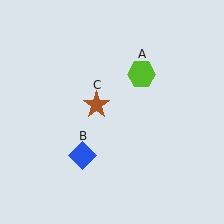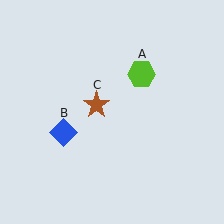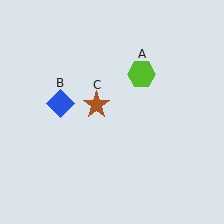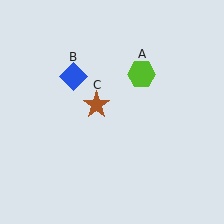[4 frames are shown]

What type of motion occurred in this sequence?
The blue diamond (object B) rotated clockwise around the center of the scene.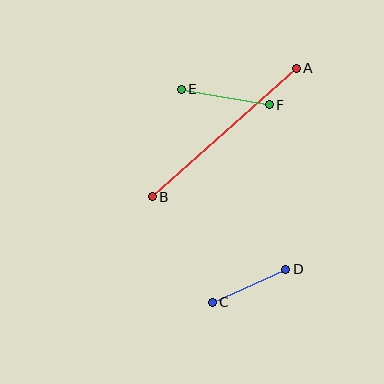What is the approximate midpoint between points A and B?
The midpoint is at approximately (224, 132) pixels.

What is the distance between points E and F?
The distance is approximately 89 pixels.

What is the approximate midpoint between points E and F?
The midpoint is at approximately (225, 97) pixels.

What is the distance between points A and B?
The distance is approximately 193 pixels.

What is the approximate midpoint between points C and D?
The midpoint is at approximately (249, 286) pixels.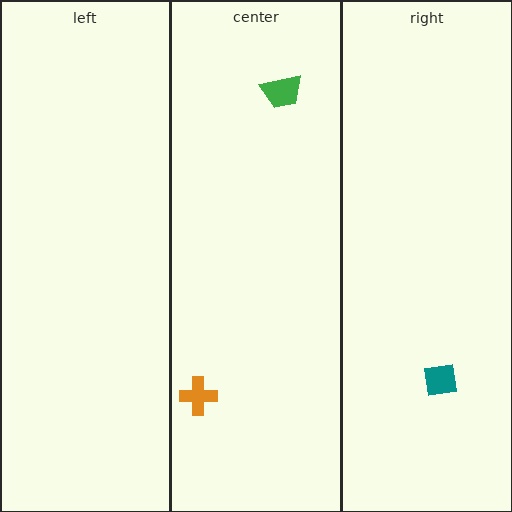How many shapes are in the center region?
2.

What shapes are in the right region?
The teal square.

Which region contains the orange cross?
The center region.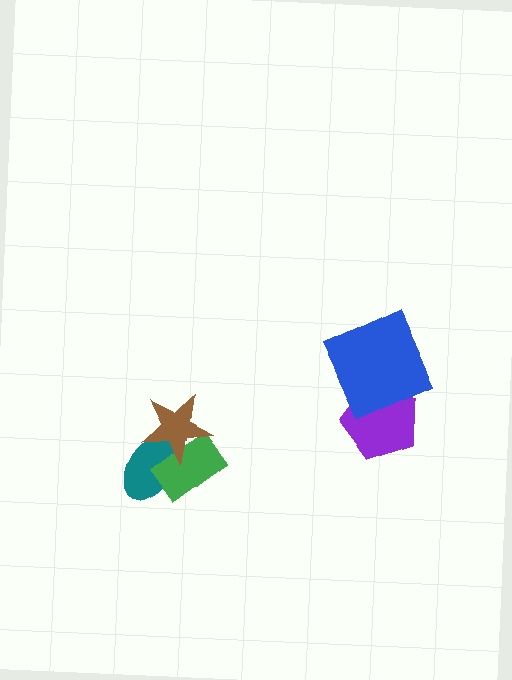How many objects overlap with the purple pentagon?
1 object overlaps with the purple pentagon.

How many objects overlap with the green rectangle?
2 objects overlap with the green rectangle.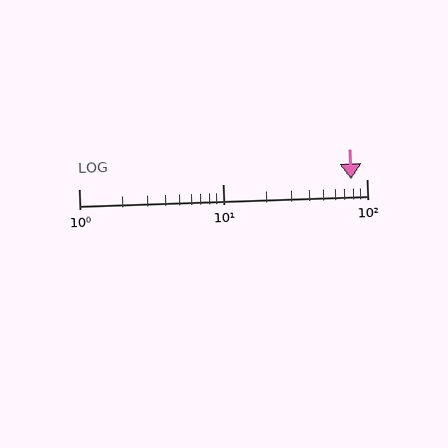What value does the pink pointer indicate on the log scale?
The pointer indicates approximately 78.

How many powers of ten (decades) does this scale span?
The scale spans 2 decades, from 1 to 100.